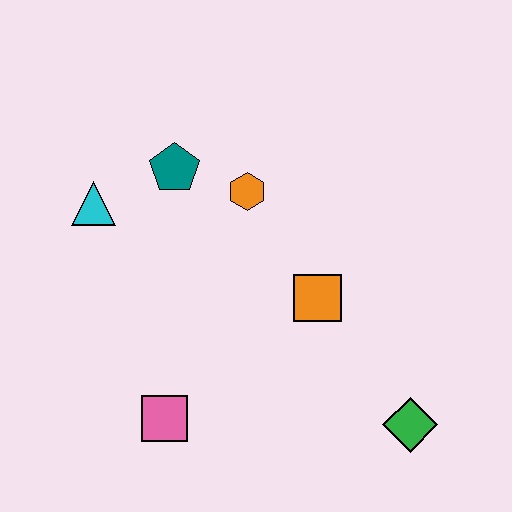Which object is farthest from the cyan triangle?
The green diamond is farthest from the cyan triangle.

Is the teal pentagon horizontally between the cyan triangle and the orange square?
Yes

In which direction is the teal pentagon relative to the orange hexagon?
The teal pentagon is to the left of the orange hexagon.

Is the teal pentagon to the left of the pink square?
No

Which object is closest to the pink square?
The orange square is closest to the pink square.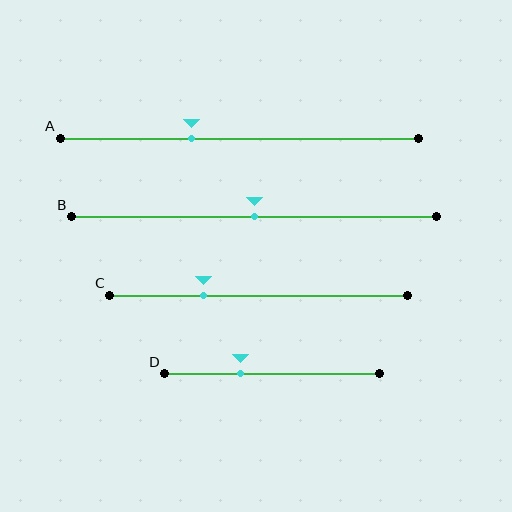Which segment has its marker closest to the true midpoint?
Segment B has its marker closest to the true midpoint.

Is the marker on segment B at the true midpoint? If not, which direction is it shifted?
Yes, the marker on segment B is at the true midpoint.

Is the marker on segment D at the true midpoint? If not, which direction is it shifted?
No, the marker on segment D is shifted to the left by about 14% of the segment length.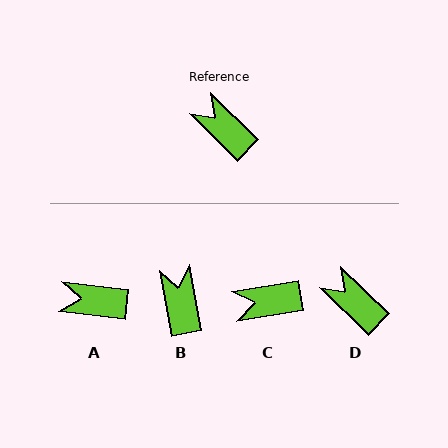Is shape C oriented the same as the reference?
No, it is off by about 54 degrees.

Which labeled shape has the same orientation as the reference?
D.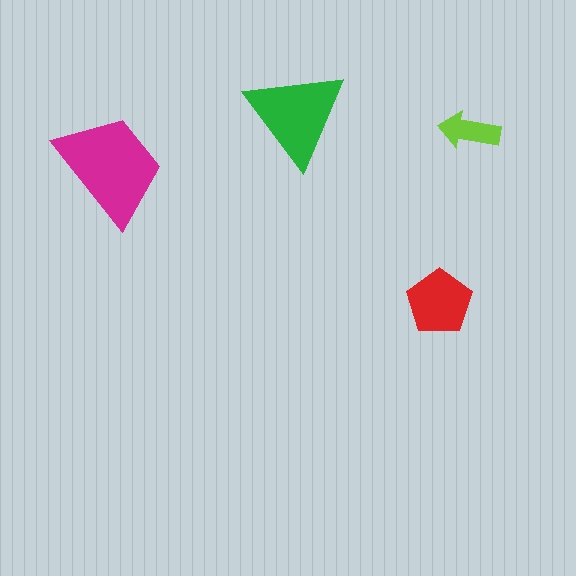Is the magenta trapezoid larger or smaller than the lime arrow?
Larger.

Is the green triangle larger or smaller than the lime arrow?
Larger.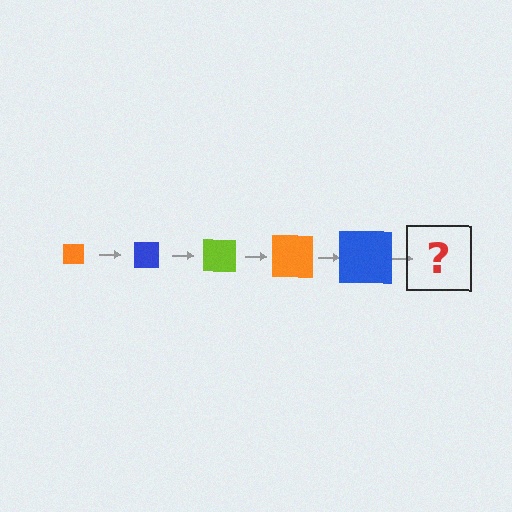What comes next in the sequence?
The next element should be a lime square, larger than the previous one.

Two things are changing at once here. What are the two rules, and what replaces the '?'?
The two rules are that the square grows larger each step and the color cycles through orange, blue, and lime. The '?' should be a lime square, larger than the previous one.